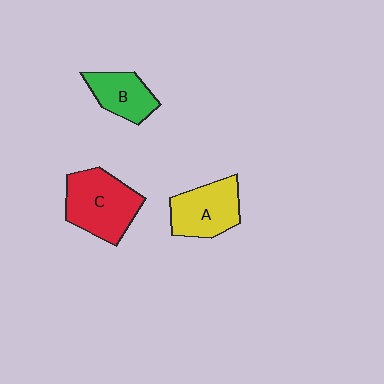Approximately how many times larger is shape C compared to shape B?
Approximately 1.6 times.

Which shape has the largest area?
Shape C (red).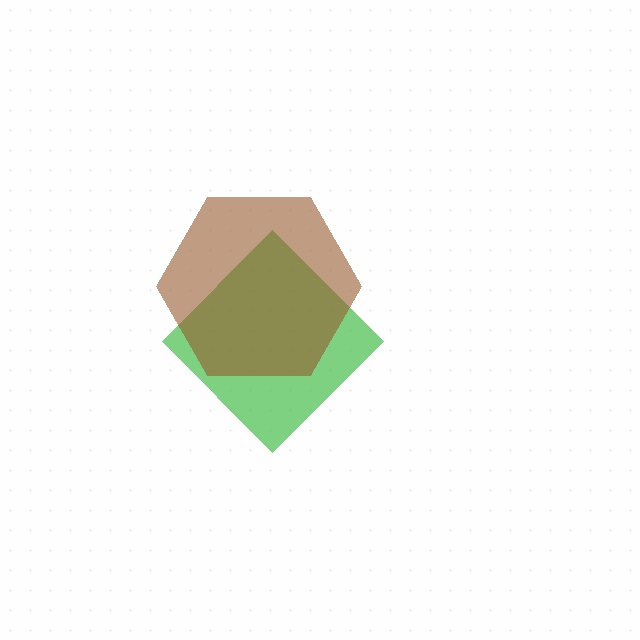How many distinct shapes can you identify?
There are 2 distinct shapes: a green diamond, a brown hexagon.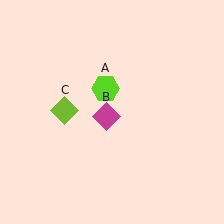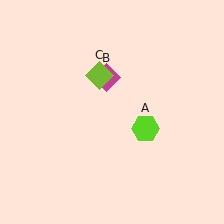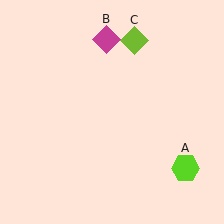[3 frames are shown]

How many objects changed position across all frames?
3 objects changed position: lime hexagon (object A), magenta diamond (object B), lime diamond (object C).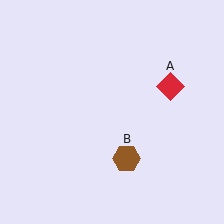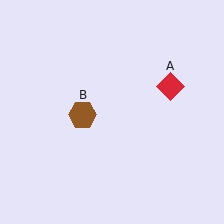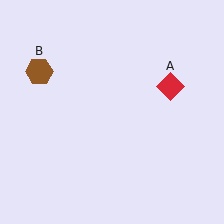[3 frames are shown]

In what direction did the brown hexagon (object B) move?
The brown hexagon (object B) moved up and to the left.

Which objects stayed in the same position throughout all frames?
Red diamond (object A) remained stationary.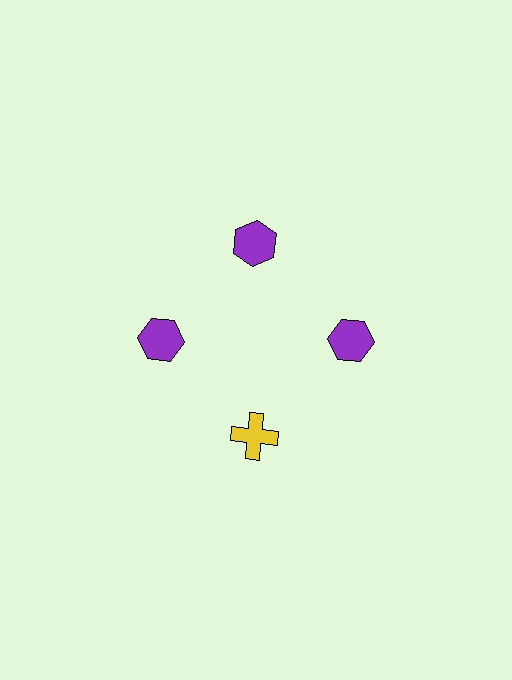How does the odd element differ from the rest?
It differs in both color (yellow instead of purple) and shape (cross instead of hexagon).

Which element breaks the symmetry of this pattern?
The yellow cross at roughly the 6 o'clock position breaks the symmetry. All other shapes are purple hexagons.